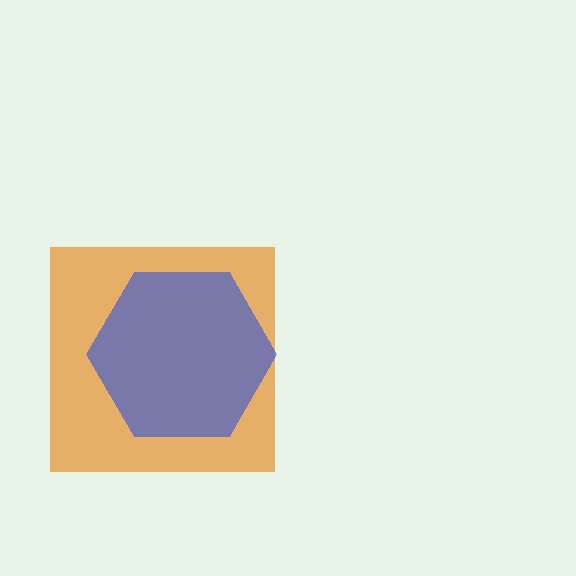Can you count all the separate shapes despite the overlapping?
Yes, there are 2 separate shapes.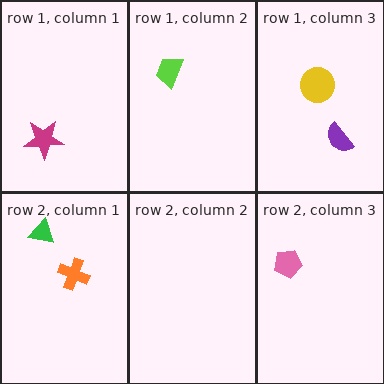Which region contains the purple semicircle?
The row 1, column 3 region.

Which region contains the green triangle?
The row 2, column 1 region.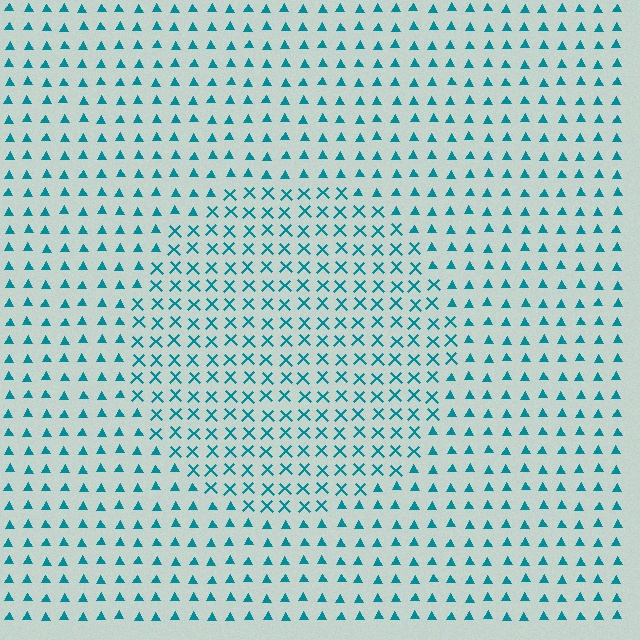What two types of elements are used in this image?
The image uses X marks inside the circle region and triangles outside it.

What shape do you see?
I see a circle.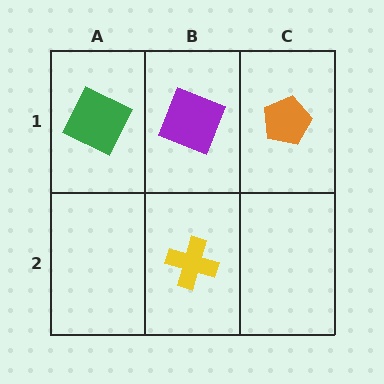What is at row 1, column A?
A green square.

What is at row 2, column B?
A yellow cross.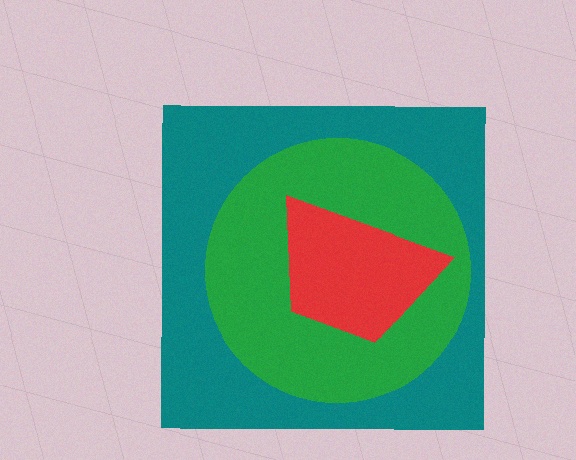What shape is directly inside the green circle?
The red trapezoid.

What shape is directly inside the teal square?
The green circle.